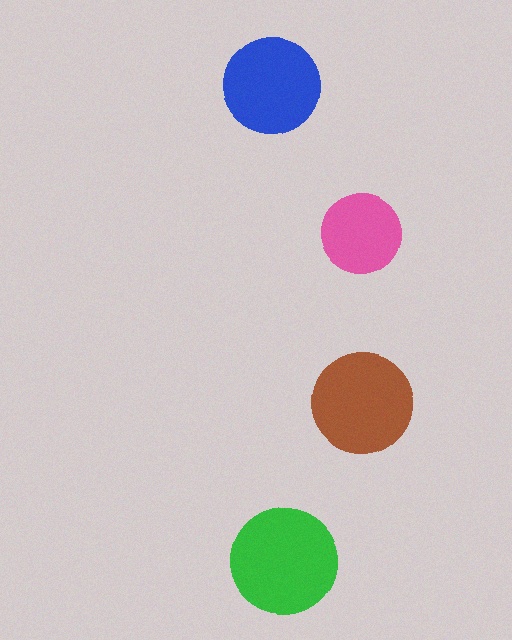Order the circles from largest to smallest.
the green one, the brown one, the blue one, the pink one.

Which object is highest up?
The blue circle is topmost.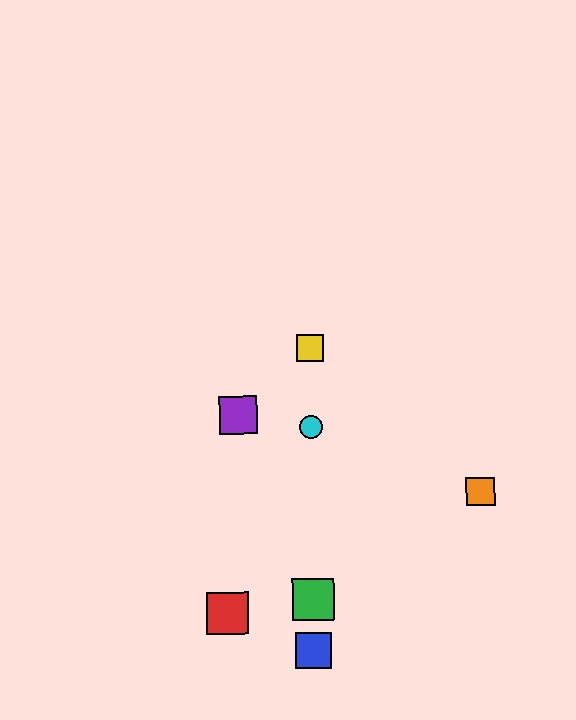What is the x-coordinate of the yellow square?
The yellow square is at x≈310.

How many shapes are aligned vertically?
4 shapes (the blue square, the green square, the yellow square, the cyan circle) are aligned vertically.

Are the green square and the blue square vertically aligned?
Yes, both are at x≈313.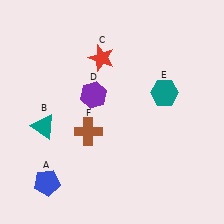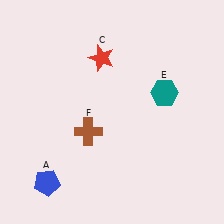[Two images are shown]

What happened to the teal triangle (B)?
The teal triangle (B) was removed in Image 2. It was in the bottom-left area of Image 1.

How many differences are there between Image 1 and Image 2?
There are 2 differences between the two images.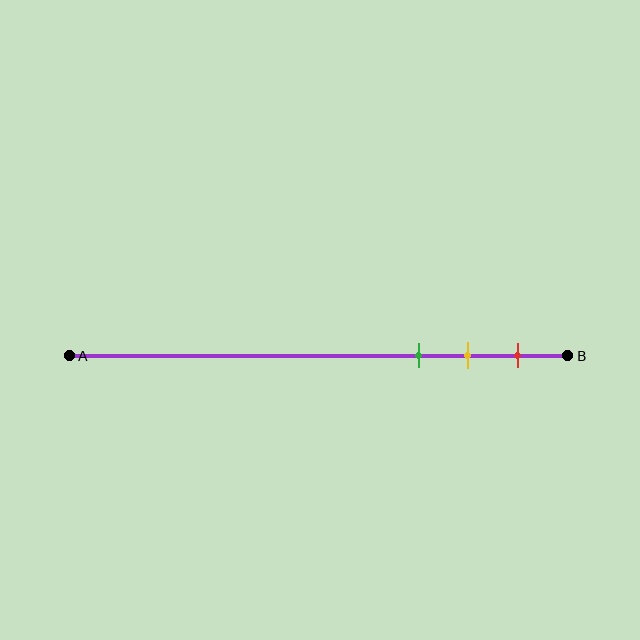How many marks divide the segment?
There are 3 marks dividing the segment.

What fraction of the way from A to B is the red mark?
The red mark is approximately 90% (0.9) of the way from A to B.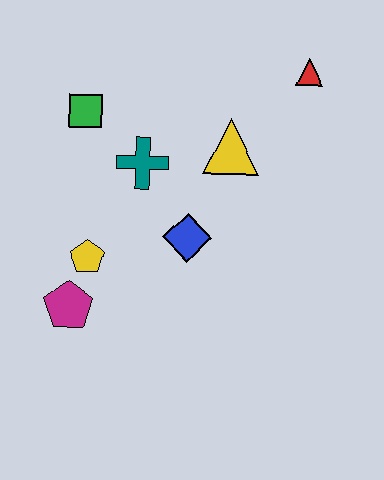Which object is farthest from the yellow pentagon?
The red triangle is farthest from the yellow pentagon.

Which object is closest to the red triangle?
The yellow triangle is closest to the red triangle.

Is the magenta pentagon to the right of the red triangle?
No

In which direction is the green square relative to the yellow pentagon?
The green square is above the yellow pentagon.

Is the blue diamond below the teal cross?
Yes